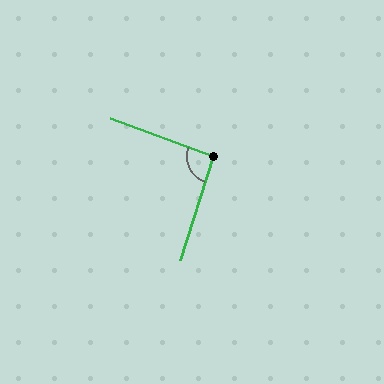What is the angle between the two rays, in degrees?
Approximately 93 degrees.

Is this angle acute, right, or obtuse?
It is approximately a right angle.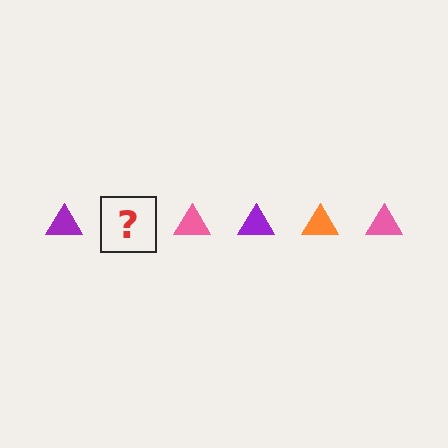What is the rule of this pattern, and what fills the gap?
The rule is that the pattern cycles through purple, orange, pink triangles. The gap should be filled with an orange triangle.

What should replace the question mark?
The question mark should be replaced with an orange triangle.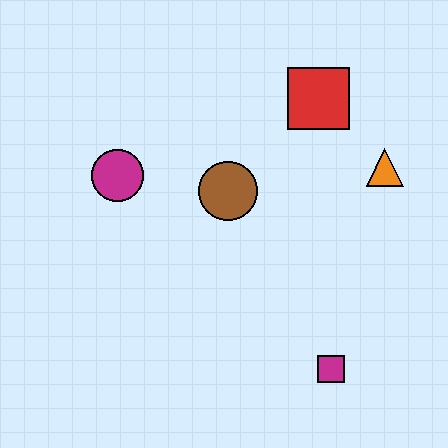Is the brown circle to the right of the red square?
No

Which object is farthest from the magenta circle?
The magenta square is farthest from the magenta circle.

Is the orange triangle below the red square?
Yes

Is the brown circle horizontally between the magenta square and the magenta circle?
Yes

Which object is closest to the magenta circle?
The brown circle is closest to the magenta circle.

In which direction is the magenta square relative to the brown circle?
The magenta square is below the brown circle.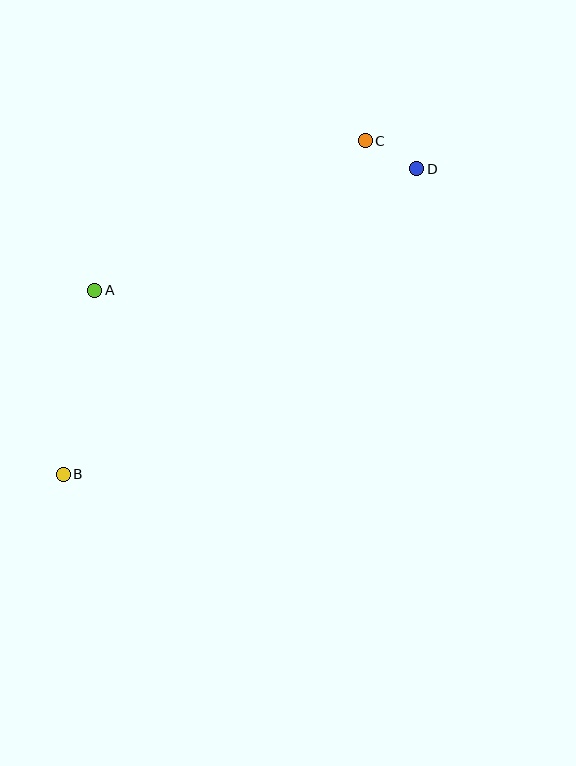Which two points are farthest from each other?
Points B and D are farthest from each other.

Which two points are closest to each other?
Points C and D are closest to each other.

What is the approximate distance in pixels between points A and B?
The distance between A and B is approximately 187 pixels.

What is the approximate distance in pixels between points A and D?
The distance between A and D is approximately 345 pixels.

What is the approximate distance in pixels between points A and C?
The distance between A and C is approximately 309 pixels.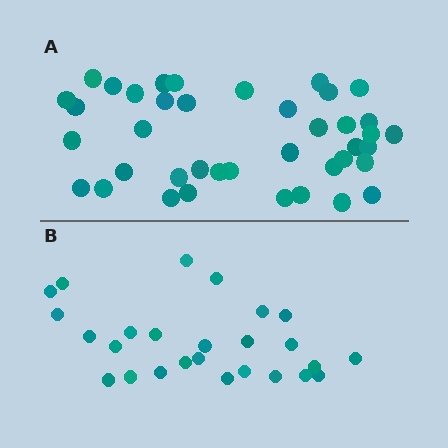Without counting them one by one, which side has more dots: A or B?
Region A (the top region) has more dots.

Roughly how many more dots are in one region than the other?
Region A has approximately 15 more dots than region B.